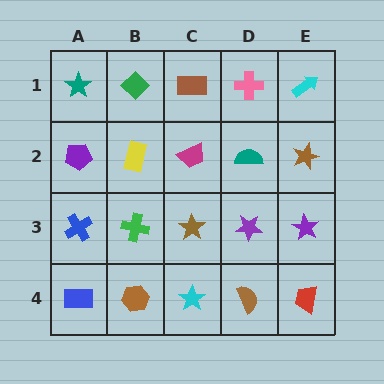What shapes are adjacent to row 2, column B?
A green diamond (row 1, column B), a green cross (row 3, column B), a purple pentagon (row 2, column A), a magenta trapezoid (row 2, column C).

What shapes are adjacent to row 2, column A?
A teal star (row 1, column A), a blue cross (row 3, column A), a yellow rectangle (row 2, column B).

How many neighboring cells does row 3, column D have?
4.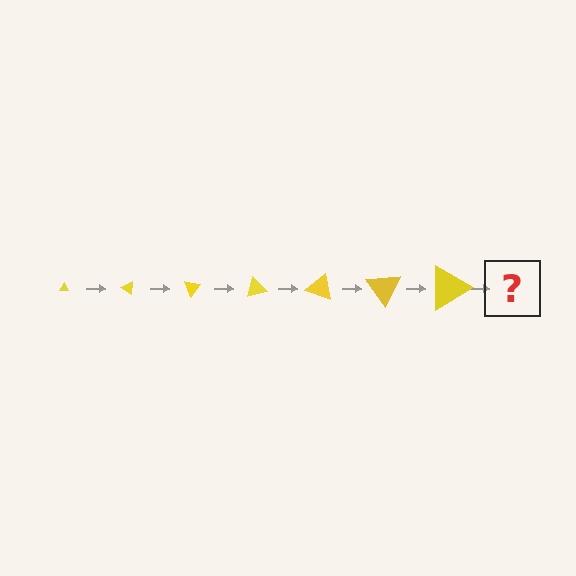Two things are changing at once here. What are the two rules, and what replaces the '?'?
The two rules are that the triangle grows larger each step and it rotates 35 degrees each step. The '?' should be a triangle, larger than the previous one and rotated 245 degrees from the start.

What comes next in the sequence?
The next element should be a triangle, larger than the previous one and rotated 245 degrees from the start.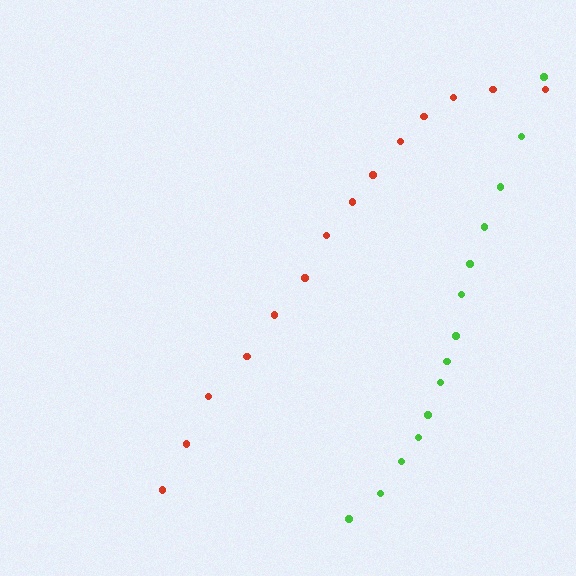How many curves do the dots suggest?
There are 2 distinct paths.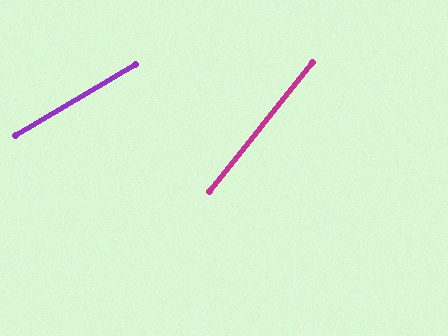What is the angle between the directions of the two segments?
Approximately 21 degrees.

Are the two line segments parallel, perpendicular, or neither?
Neither parallel nor perpendicular — they differ by about 21°.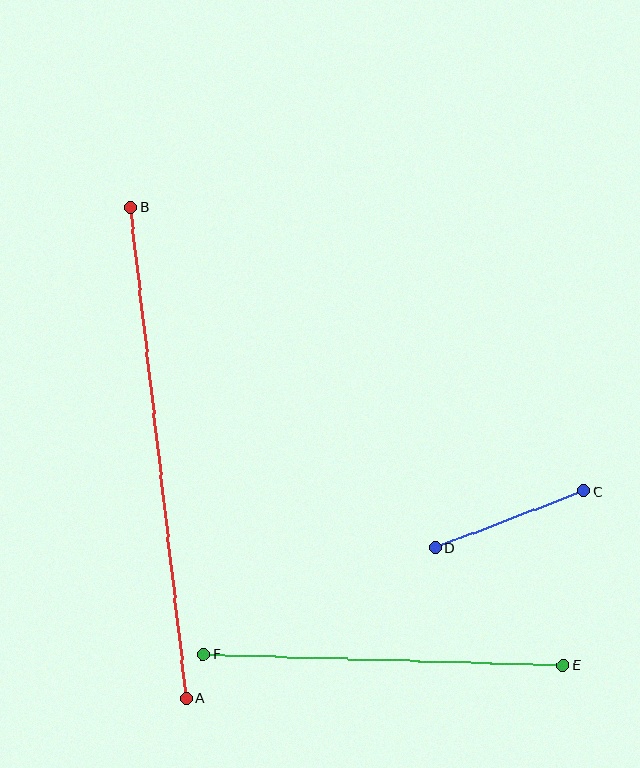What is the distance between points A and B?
The distance is approximately 494 pixels.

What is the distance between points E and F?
The distance is approximately 360 pixels.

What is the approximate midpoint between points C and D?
The midpoint is at approximately (510, 519) pixels.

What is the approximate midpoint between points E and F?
The midpoint is at approximately (384, 660) pixels.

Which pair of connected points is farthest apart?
Points A and B are farthest apart.